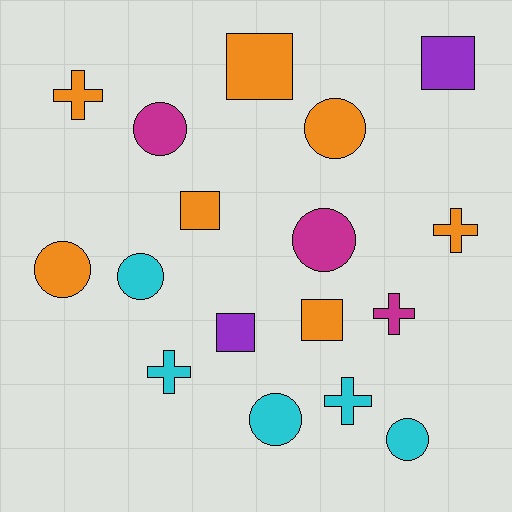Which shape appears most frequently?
Circle, with 7 objects.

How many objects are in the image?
There are 17 objects.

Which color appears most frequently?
Orange, with 7 objects.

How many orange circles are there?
There are 2 orange circles.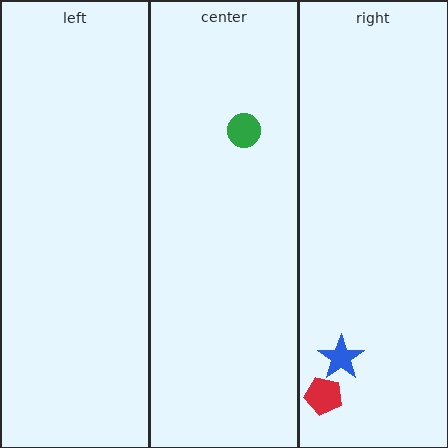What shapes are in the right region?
The blue star, the red pentagon.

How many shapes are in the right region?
2.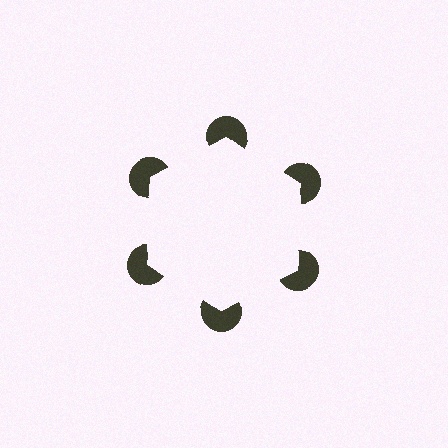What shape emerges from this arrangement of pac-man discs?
An illusory hexagon — its edges are inferred from the aligned wedge cuts in the pac-man discs, not physically drawn.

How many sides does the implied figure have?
6 sides.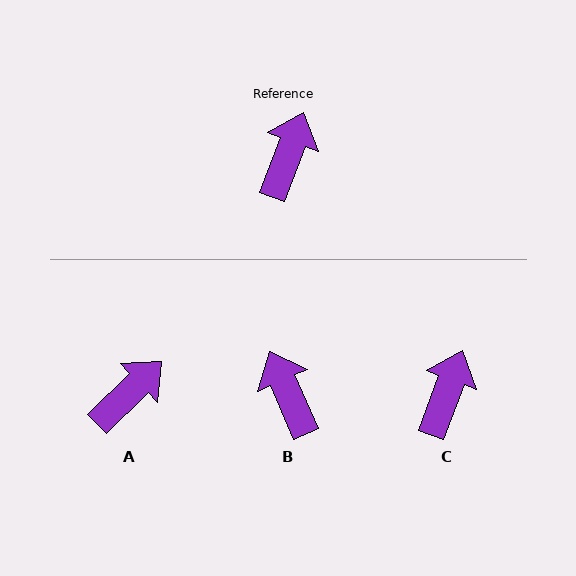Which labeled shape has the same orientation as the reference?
C.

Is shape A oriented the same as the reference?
No, it is off by about 25 degrees.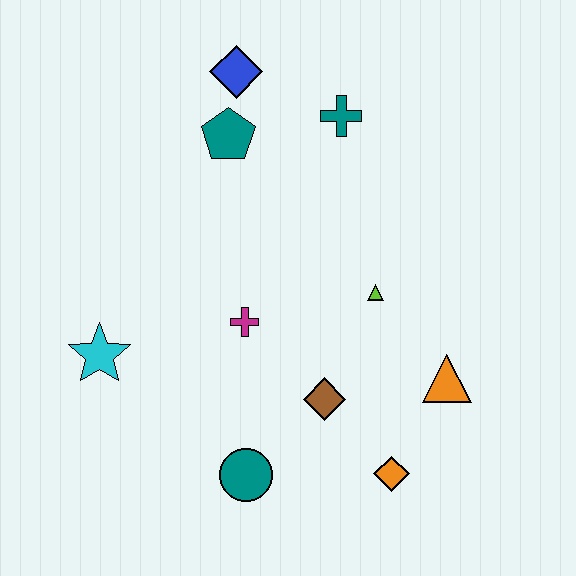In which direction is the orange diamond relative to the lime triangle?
The orange diamond is below the lime triangle.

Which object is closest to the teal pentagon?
The blue diamond is closest to the teal pentagon.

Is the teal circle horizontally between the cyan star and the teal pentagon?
No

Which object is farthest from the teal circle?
The blue diamond is farthest from the teal circle.